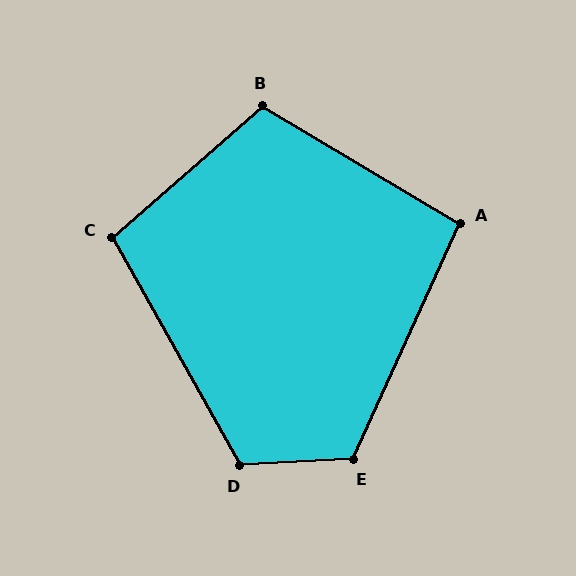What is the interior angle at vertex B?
Approximately 108 degrees (obtuse).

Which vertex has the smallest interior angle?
A, at approximately 97 degrees.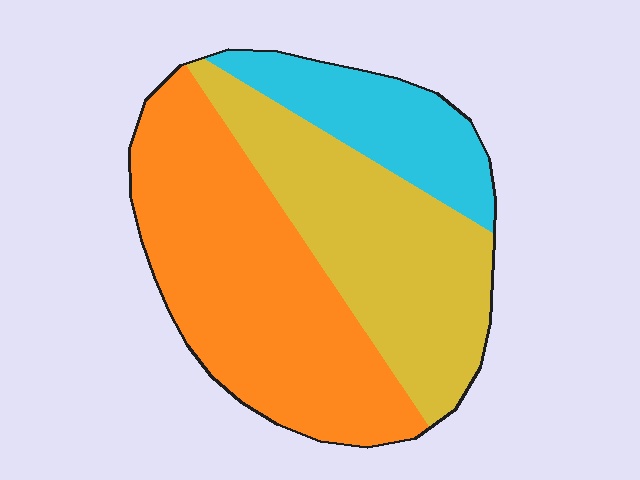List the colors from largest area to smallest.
From largest to smallest: orange, yellow, cyan.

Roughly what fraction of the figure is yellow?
Yellow takes up about three eighths (3/8) of the figure.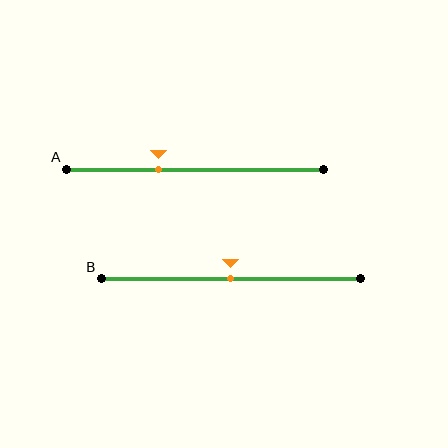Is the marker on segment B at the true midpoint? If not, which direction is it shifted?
Yes, the marker on segment B is at the true midpoint.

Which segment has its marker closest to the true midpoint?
Segment B has its marker closest to the true midpoint.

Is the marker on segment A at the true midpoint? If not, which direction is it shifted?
No, the marker on segment A is shifted to the left by about 14% of the segment length.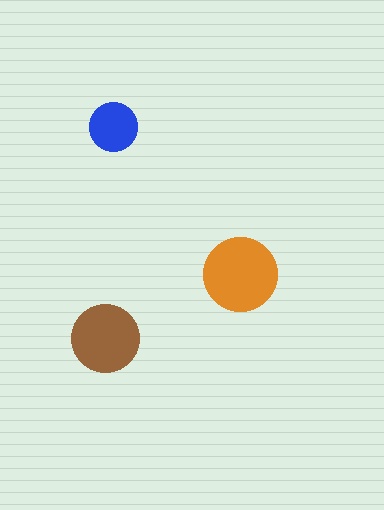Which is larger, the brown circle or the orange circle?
The orange one.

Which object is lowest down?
The brown circle is bottommost.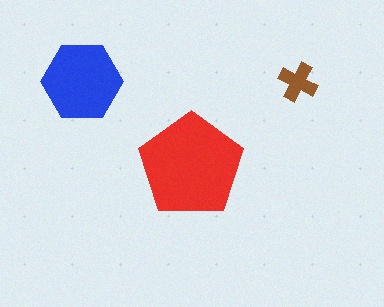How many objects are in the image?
There are 3 objects in the image.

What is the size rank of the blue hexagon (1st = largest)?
2nd.